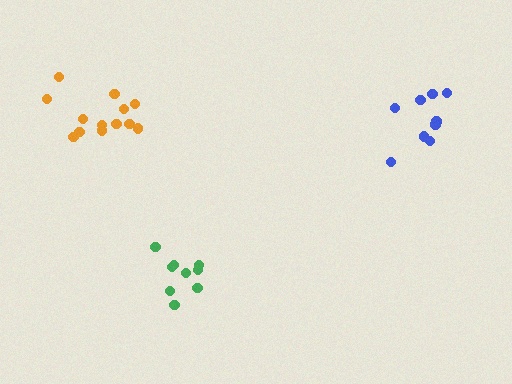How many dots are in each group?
Group 1: 9 dots, Group 2: 13 dots, Group 3: 9 dots (31 total).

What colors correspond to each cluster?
The clusters are colored: green, orange, blue.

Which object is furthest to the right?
The blue cluster is rightmost.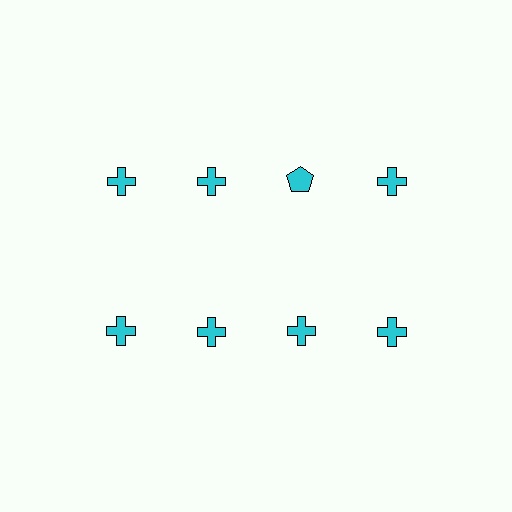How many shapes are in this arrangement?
There are 8 shapes arranged in a grid pattern.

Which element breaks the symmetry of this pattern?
The cyan pentagon in the top row, center column breaks the symmetry. All other shapes are cyan crosses.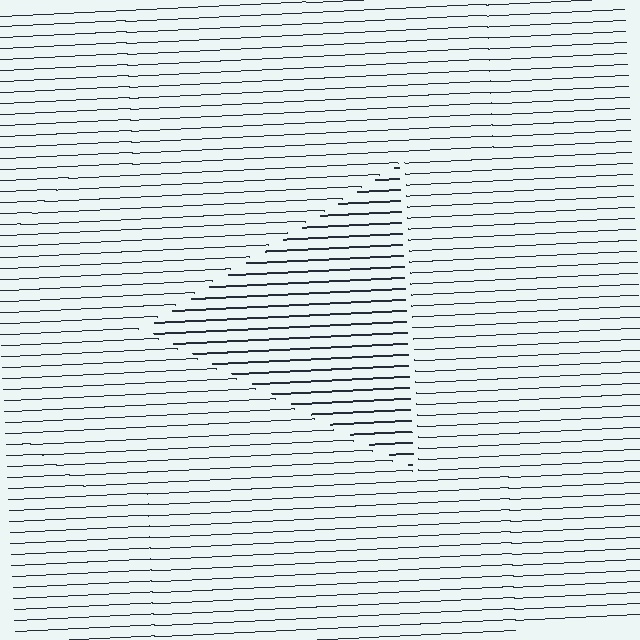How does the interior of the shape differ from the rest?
The interior of the shape contains the same grating, shifted by half a period — the contour is defined by the phase discontinuity where line-ends from the inner and outer gratings abut.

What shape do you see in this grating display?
An illusory triangle. The interior of the shape contains the same grating, shifted by half a period — the contour is defined by the phase discontinuity where line-ends from the inner and outer gratings abut.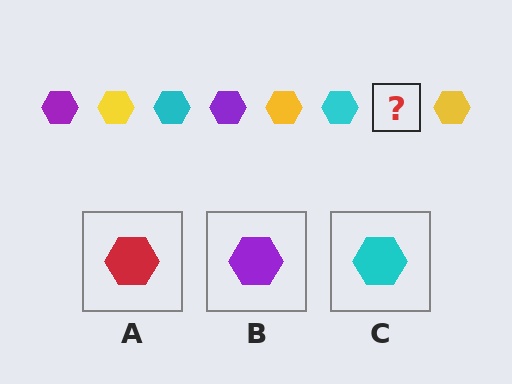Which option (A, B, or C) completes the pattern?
B.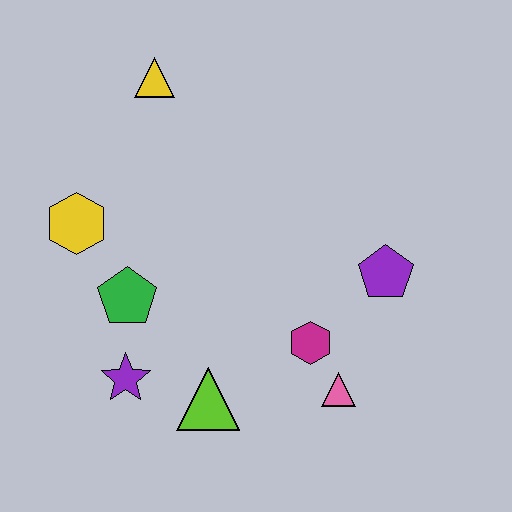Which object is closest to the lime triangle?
The purple star is closest to the lime triangle.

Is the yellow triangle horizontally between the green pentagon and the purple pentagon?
Yes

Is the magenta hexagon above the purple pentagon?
No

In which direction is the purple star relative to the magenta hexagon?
The purple star is to the left of the magenta hexagon.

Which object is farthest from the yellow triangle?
The pink triangle is farthest from the yellow triangle.